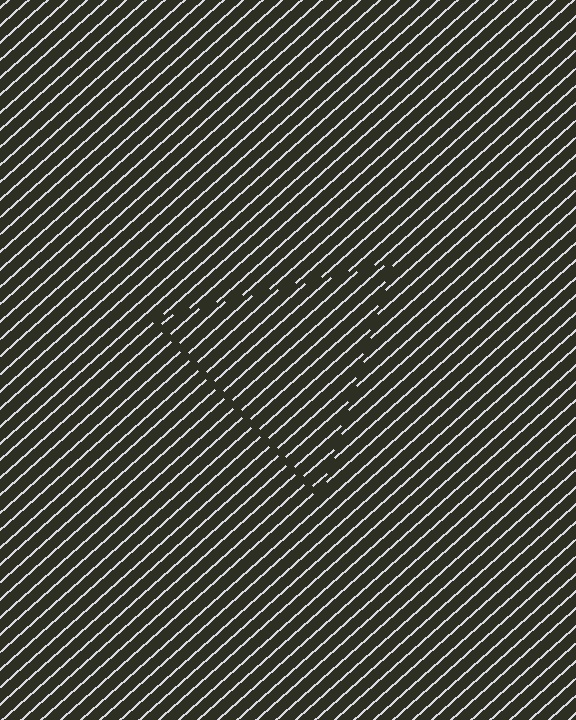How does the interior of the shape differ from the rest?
The interior of the shape contains the same grating, shifted by half a period — the contour is defined by the phase discontinuity where line-ends from the inner and outer gratings abut.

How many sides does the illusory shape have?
3 sides — the line-ends trace a triangle.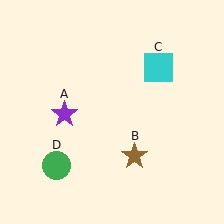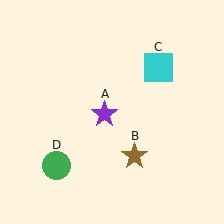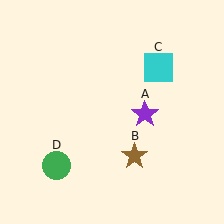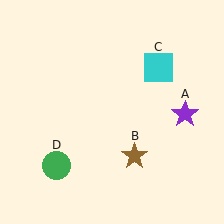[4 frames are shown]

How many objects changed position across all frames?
1 object changed position: purple star (object A).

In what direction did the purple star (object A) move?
The purple star (object A) moved right.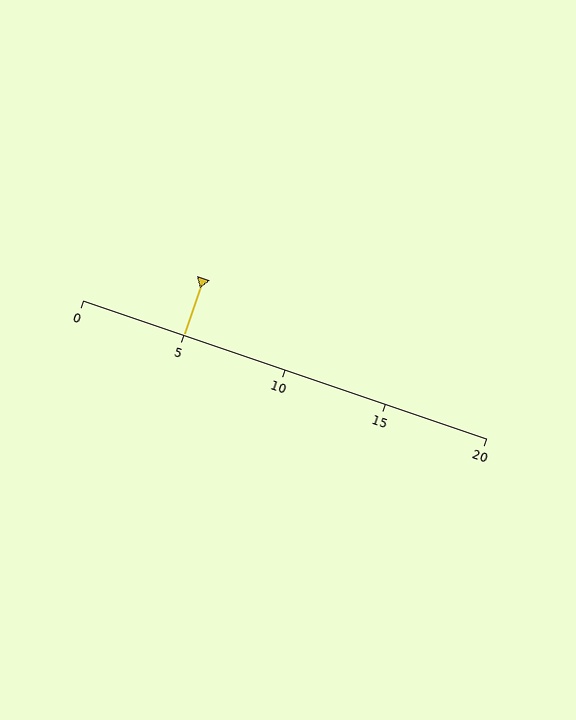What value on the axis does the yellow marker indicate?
The marker indicates approximately 5.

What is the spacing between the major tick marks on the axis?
The major ticks are spaced 5 apart.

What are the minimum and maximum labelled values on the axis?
The axis runs from 0 to 20.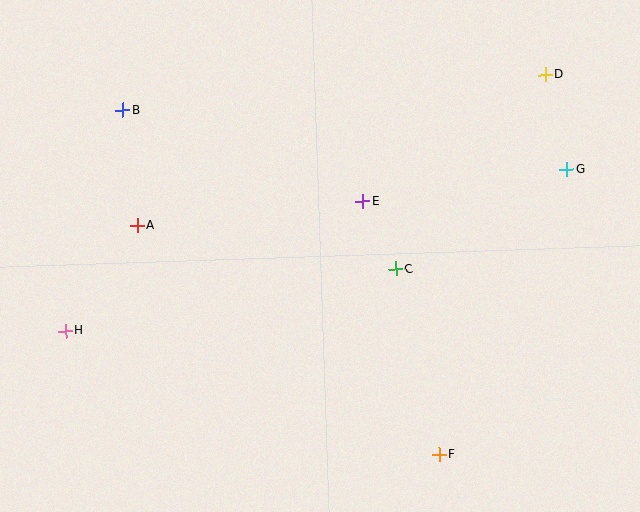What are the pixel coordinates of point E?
Point E is at (363, 201).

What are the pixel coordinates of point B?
Point B is at (123, 110).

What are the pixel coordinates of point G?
Point G is at (567, 169).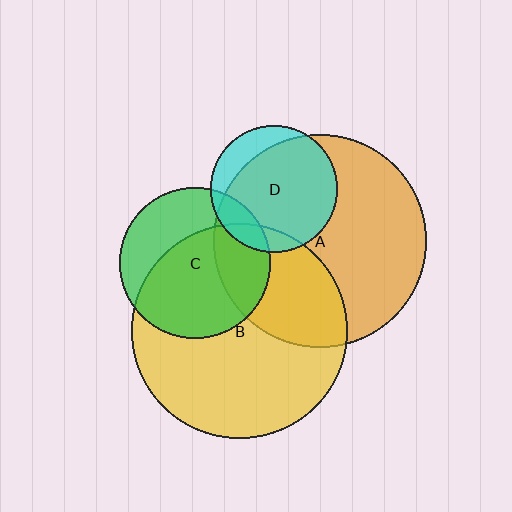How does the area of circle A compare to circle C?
Approximately 2.0 times.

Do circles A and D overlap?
Yes.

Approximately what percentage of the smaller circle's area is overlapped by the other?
Approximately 80%.